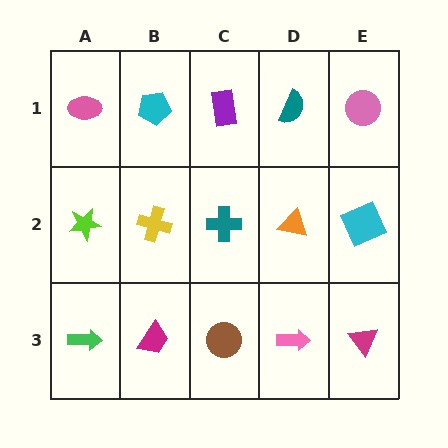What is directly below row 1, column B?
A yellow cross.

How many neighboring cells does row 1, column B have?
3.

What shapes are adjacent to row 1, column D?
An orange triangle (row 2, column D), a purple rectangle (row 1, column C), a pink circle (row 1, column E).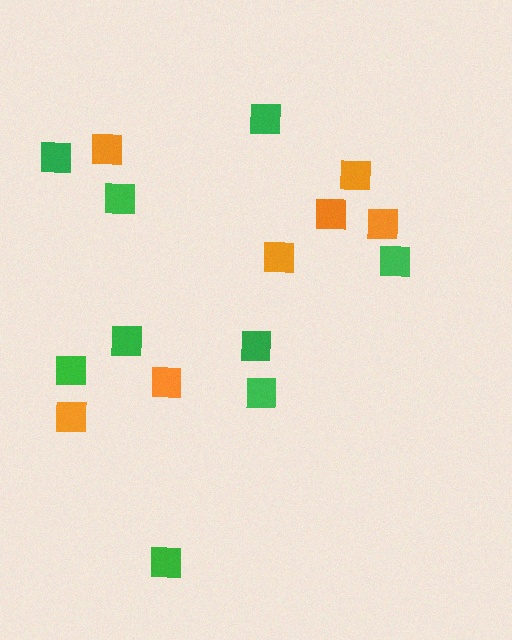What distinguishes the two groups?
There are 2 groups: one group of green squares (9) and one group of orange squares (7).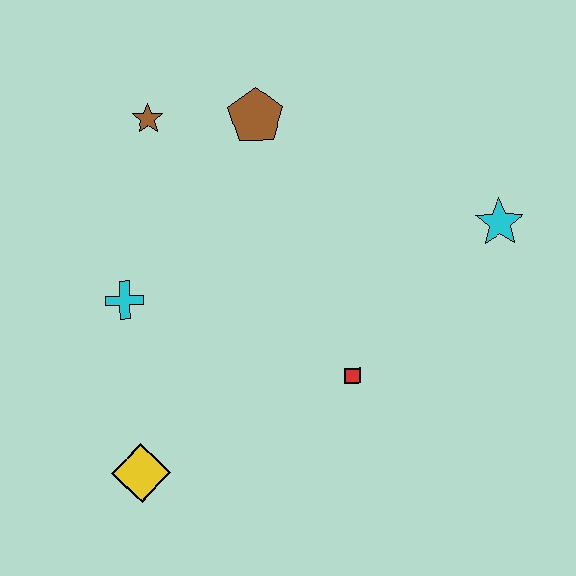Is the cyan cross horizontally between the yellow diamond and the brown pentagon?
No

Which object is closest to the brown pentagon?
The brown star is closest to the brown pentagon.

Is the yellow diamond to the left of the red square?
Yes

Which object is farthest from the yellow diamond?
The cyan star is farthest from the yellow diamond.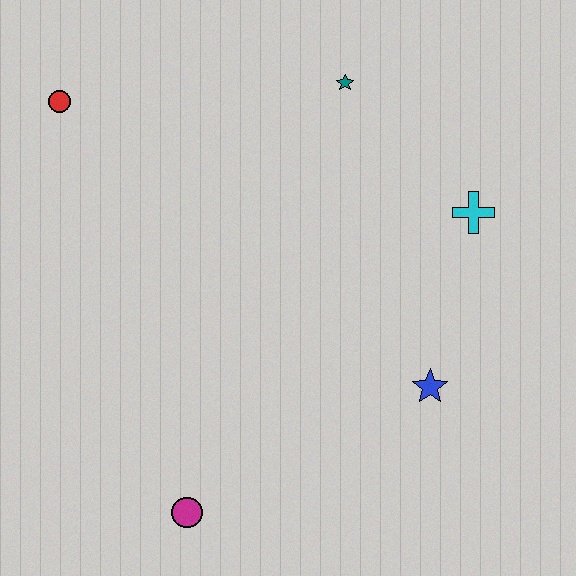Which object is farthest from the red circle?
The blue star is farthest from the red circle.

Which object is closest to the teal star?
The cyan cross is closest to the teal star.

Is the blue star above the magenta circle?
Yes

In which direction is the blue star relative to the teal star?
The blue star is below the teal star.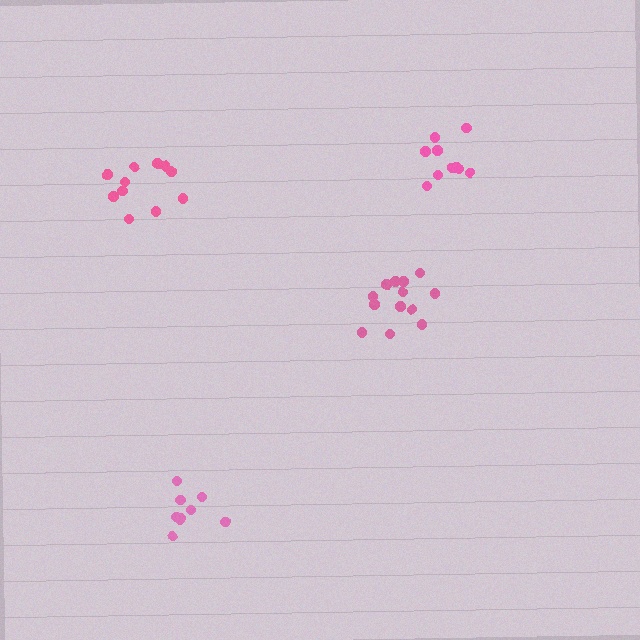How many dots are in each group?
Group 1: 10 dots, Group 2: 13 dots, Group 3: 9 dots, Group 4: 11 dots (43 total).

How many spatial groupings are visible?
There are 4 spatial groupings.